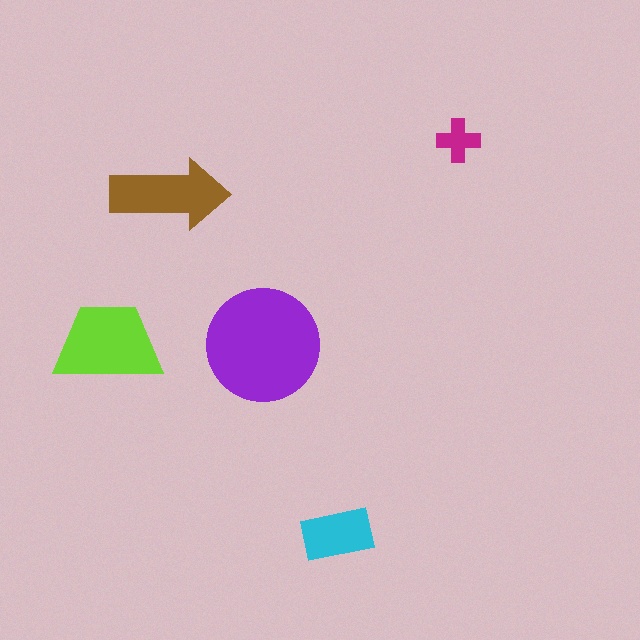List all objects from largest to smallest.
The purple circle, the lime trapezoid, the brown arrow, the cyan rectangle, the magenta cross.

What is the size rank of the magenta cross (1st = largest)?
5th.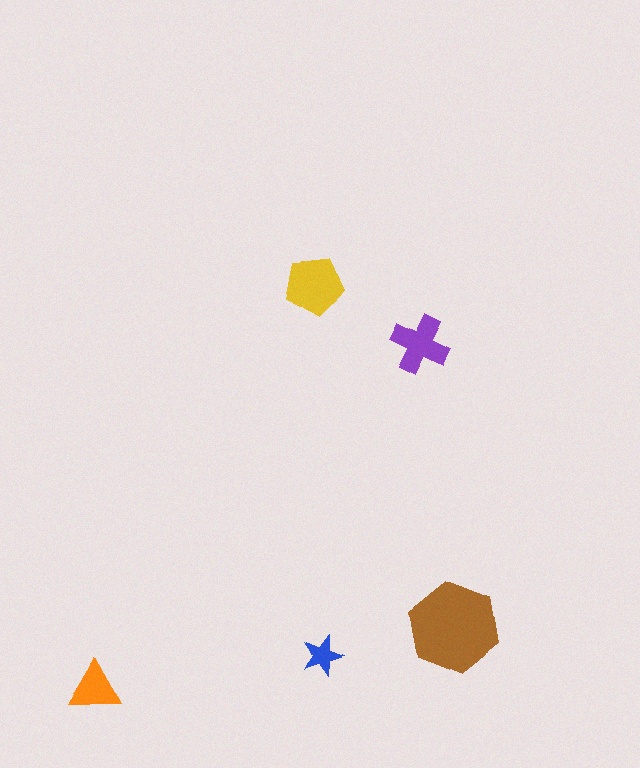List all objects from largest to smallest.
The brown hexagon, the yellow pentagon, the purple cross, the orange triangle, the blue star.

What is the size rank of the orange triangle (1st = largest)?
4th.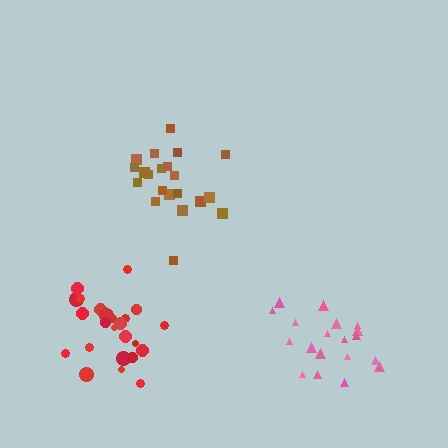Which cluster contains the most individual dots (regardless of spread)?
Red (26).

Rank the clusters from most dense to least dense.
red, brown, pink.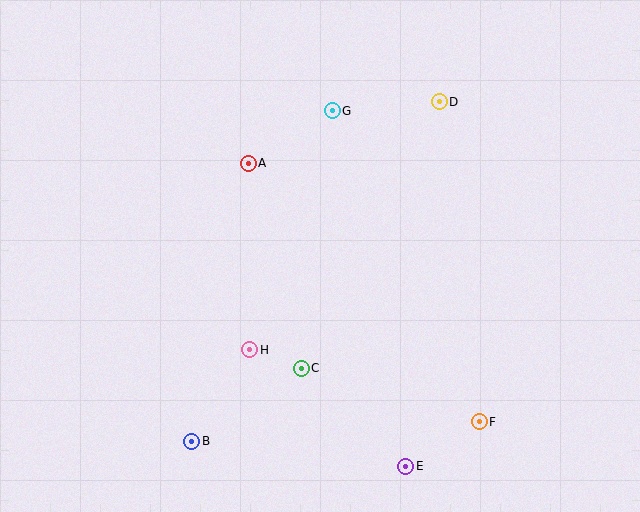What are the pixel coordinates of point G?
Point G is at (332, 111).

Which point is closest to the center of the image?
Point C at (301, 368) is closest to the center.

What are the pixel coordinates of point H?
Point H is at (250, 350).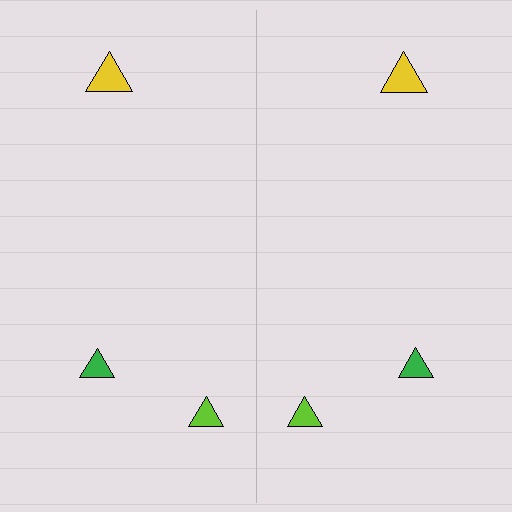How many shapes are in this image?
There are 6 shapes in this image.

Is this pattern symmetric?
Yes, this pattern has bilateral (reflection) symmetry.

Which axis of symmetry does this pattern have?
The pattern has a vertical axis of symmetry running through the center of the image.